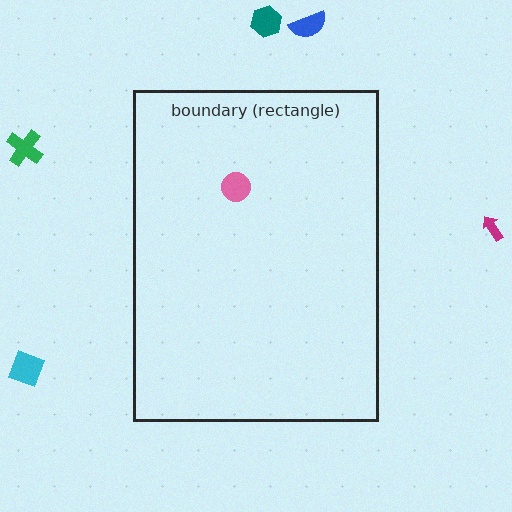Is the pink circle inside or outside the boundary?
Inside.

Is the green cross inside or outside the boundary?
Outside.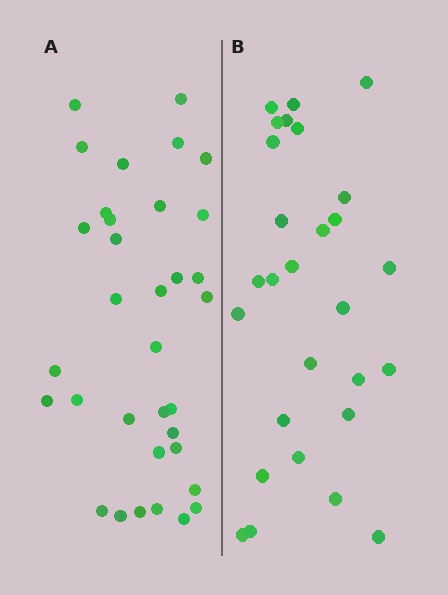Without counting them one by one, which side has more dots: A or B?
Region A (the left region) has more dots.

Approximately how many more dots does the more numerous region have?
Region A has about 6 more dots than region B.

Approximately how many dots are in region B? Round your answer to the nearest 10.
About 30 dots. (The exact count is 28, which rounds to 30.)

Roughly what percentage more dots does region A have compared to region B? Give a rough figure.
About 20% more.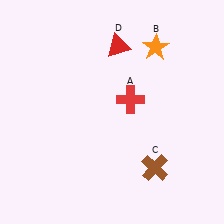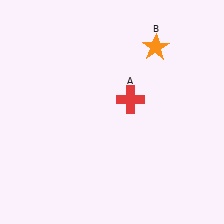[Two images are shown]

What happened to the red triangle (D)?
The red triangle (D) was removed in Image 2. It was in the top-right area of Image 1.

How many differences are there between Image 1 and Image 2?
There are 2 differences between the two images.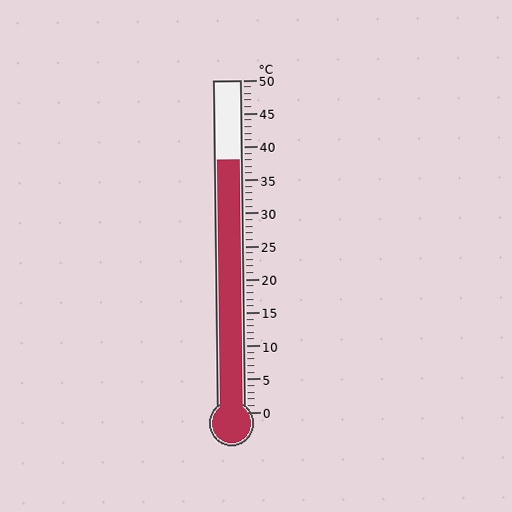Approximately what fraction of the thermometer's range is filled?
The thermometer is filled to approximately 75% of its range.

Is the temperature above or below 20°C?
The temperature is above 20°C.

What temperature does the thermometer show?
The thermometer shows approximately 38°C.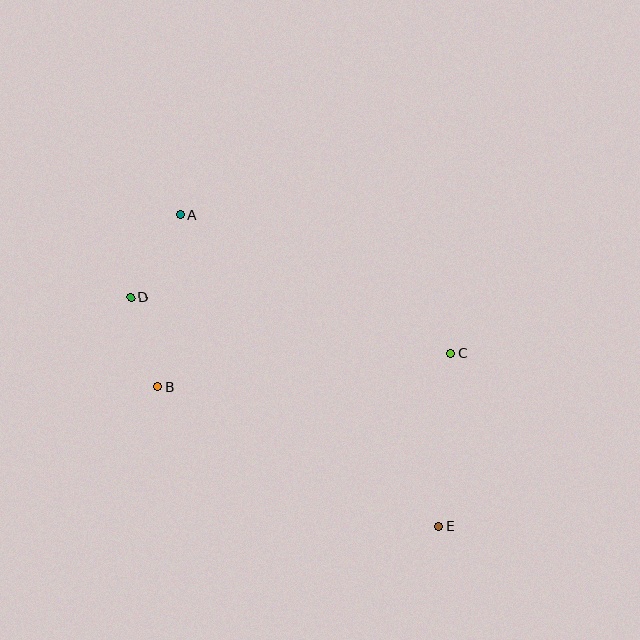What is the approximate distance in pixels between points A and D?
The distance between A and D is approximately 96 pixels.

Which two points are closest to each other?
Points B and D are closest to each other.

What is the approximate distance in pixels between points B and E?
The distance between B and E is approximately 313 pixels.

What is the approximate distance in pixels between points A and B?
The distance between A and B is approximately 174 pixels.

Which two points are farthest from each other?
Points A and E are farthest from each other.